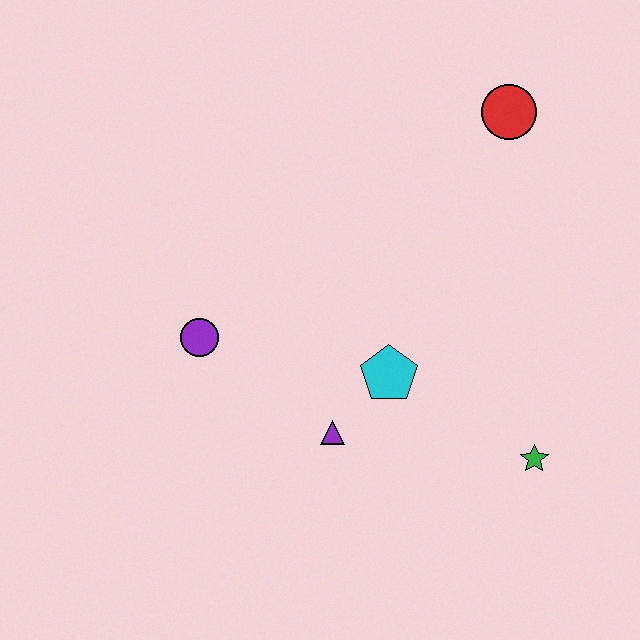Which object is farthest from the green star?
The purple circle is farthest from the green star.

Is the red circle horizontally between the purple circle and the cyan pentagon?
No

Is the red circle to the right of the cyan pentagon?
Yes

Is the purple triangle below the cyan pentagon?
Yes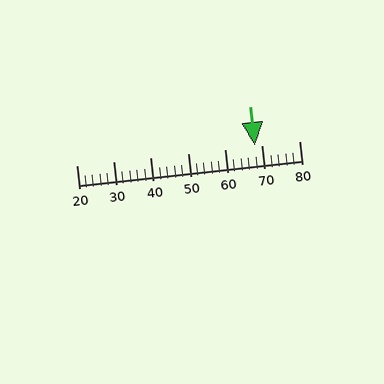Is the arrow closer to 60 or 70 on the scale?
The arrow is closer to 70.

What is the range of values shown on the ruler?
The ruler shows values from 20 to 80.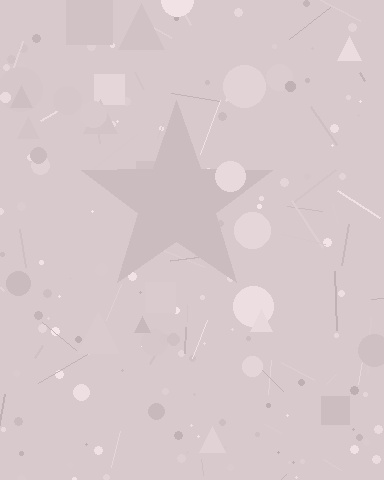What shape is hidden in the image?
A star is hidden in the image.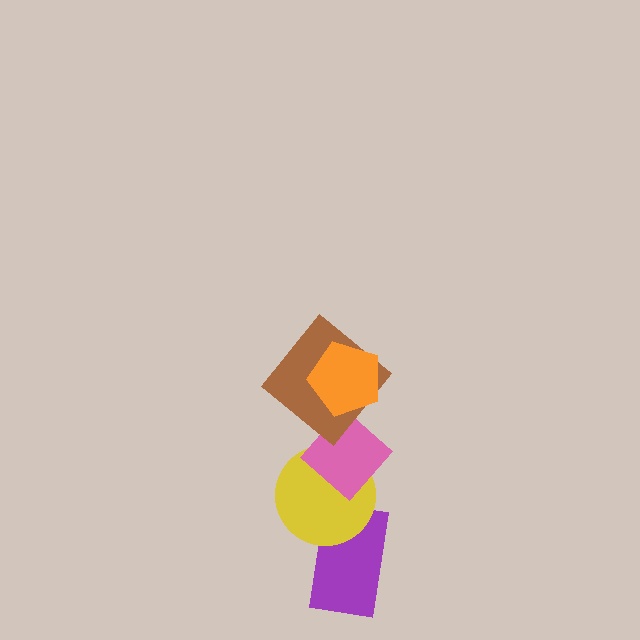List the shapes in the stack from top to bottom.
From top to bottom: the orange pentagon, the brown diamond, the pink diamond, the yellow circle, the purple rectangle.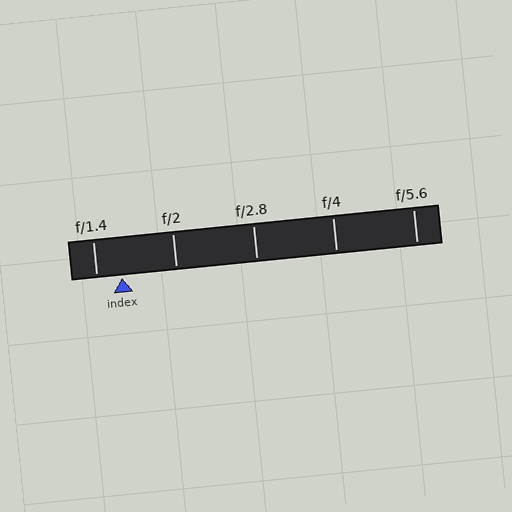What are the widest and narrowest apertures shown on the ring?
The widest aperture shown is f/1.4 and the narrowest is f/5.6.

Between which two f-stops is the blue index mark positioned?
The index mark is between f/1.4 and f/2.